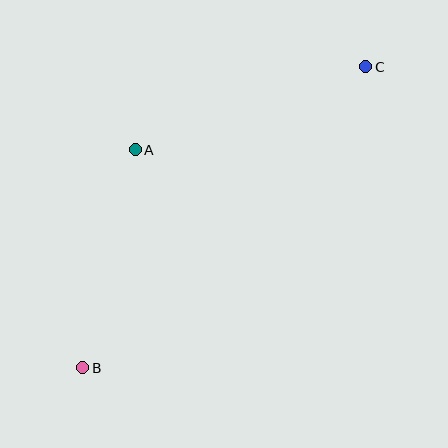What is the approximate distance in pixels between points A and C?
The distance between A and C is approximately 245 pixels.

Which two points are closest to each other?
Points A and B are closest to each other.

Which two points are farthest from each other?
Points B and C are farthest from each other.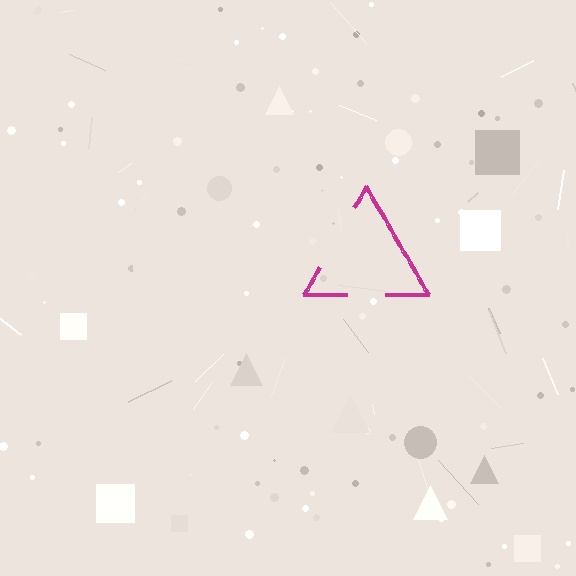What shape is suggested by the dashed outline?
The dashed outline suggests a triangle.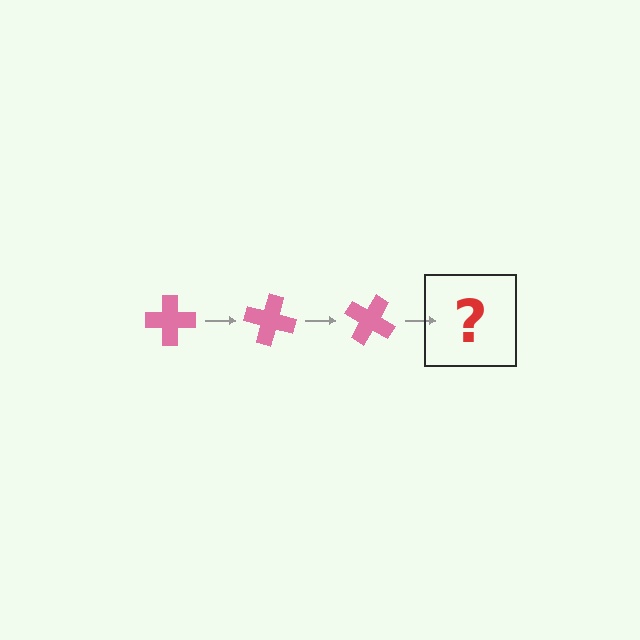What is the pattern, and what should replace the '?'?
The pattern is that the cross rotates 15 degrees each step. The '?' should be a pink cross rotated 45 degrees.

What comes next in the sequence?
The next element should be a pink cross rotated 45 degrees.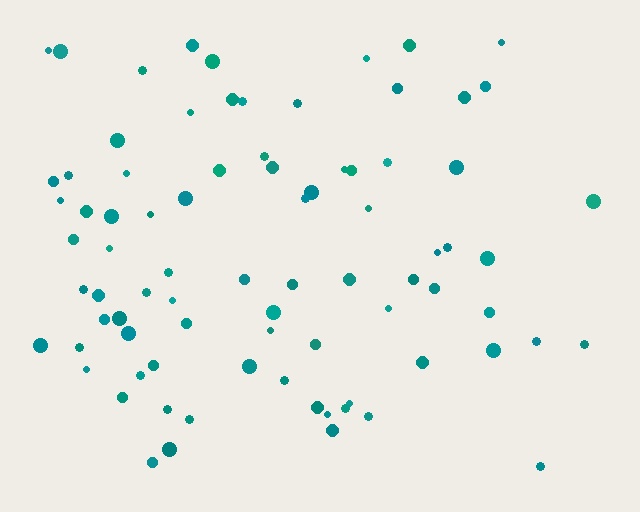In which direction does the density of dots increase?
From right to left, with the left side densest.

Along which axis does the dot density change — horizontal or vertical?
Horizontal.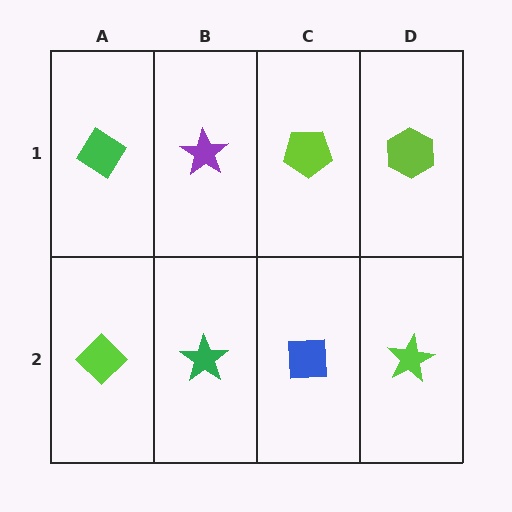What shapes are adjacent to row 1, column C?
A blue square (row 2, column C), a purple star (row 1, column B), a lime hexagon (row 1, column D).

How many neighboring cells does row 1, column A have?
2.